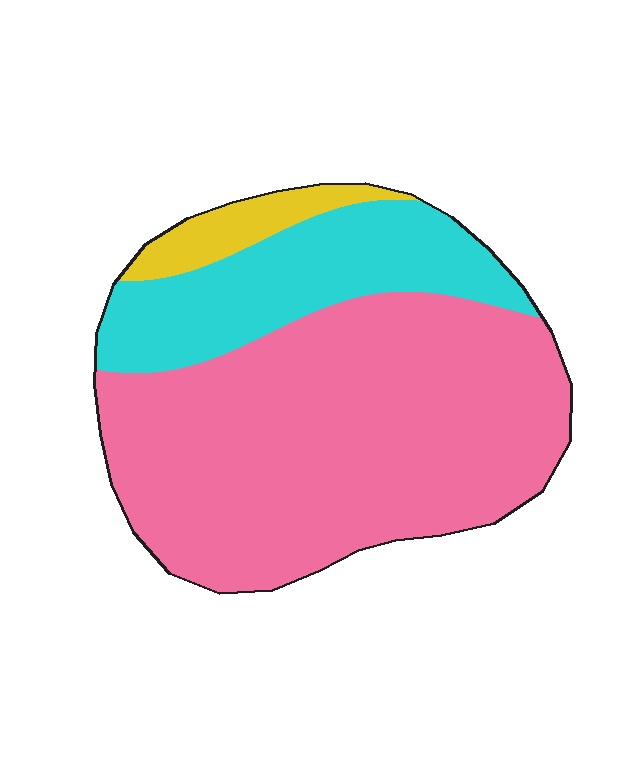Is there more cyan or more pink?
Pink.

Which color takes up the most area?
Pink, at roughly 70%.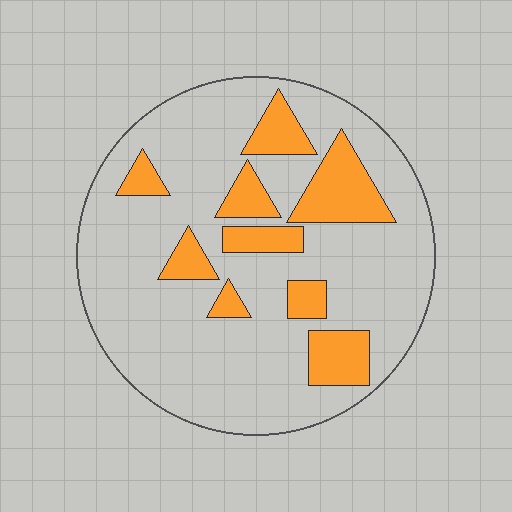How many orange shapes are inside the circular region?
9.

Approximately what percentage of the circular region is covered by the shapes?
Approximately 20%.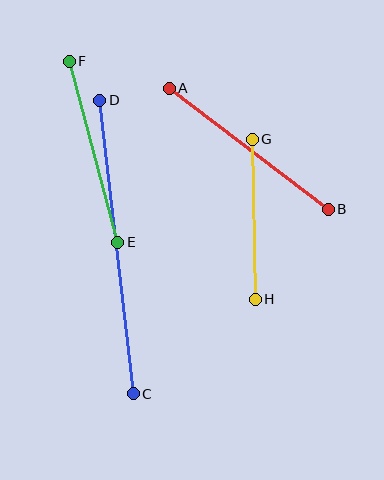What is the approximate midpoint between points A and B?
The midpoint is at approximately (249, 149) pixels.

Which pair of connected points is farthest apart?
Points C and D are farthest apart.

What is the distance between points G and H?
The distance is approximately 160 pixels.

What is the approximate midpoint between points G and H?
The midpoint is at approximately (254, 219) pixels.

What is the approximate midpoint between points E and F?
The midpoint is at approximately (93, 152) pixels.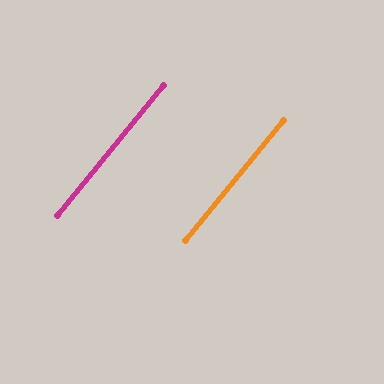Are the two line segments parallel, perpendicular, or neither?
Parallel — their directions differ by only 0.2°.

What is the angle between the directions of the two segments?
Approximately 0 degrees.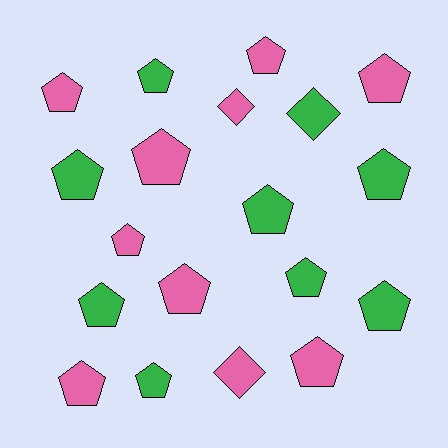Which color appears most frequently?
Pink, with 10 objects.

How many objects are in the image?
There are 19 objects.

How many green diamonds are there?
There is 1 green diamond.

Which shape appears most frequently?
Pentagon, with 16 objects.